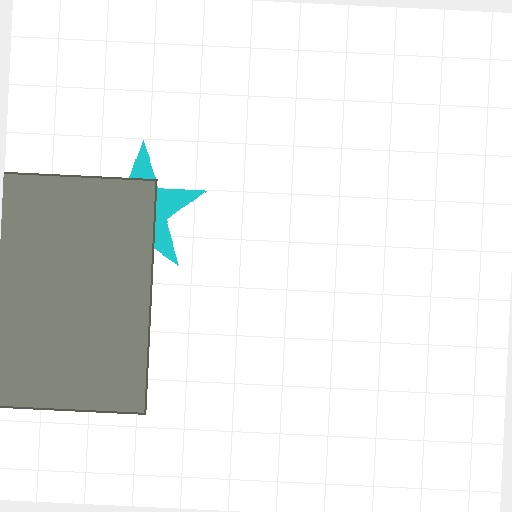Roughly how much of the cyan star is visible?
A small part of it is visible (roughly 37%).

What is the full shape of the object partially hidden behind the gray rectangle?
The partially hidden object is a cyan star.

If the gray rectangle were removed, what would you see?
You would see the complete cyan star.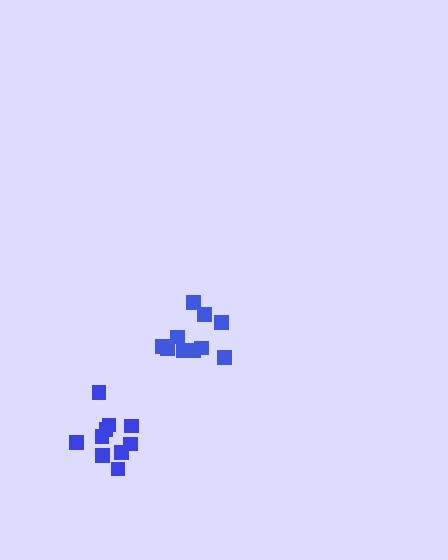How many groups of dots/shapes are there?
There are 2 groups.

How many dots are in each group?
Group 1: 10 dots, Group 2: 10 dots (20 total).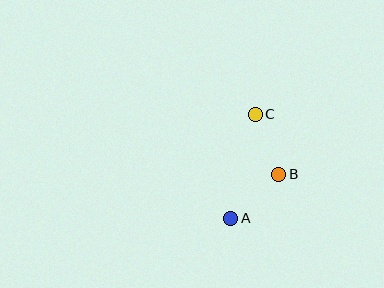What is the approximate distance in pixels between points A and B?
The distance between A and B is approximately 65 pixels.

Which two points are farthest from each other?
Points A and C are farthest from each other.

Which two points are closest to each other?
Points B and C are closest to each other.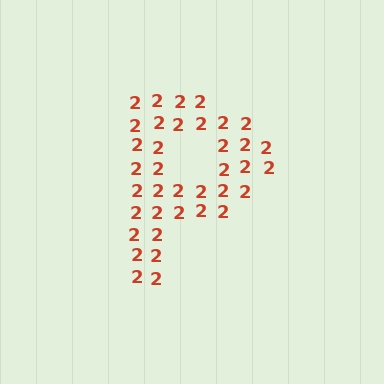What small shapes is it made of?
It is made of small digit 2's.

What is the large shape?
The large shape is the letter P.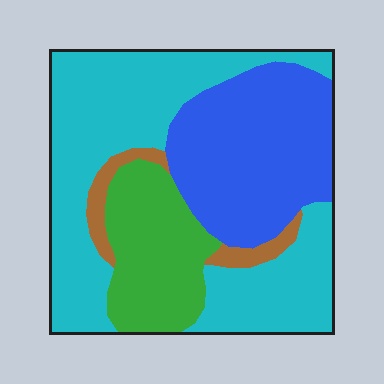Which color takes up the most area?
Cyan, at roughly 45%.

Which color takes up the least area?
Brown, at roughly 5%.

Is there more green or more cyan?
Cyan.